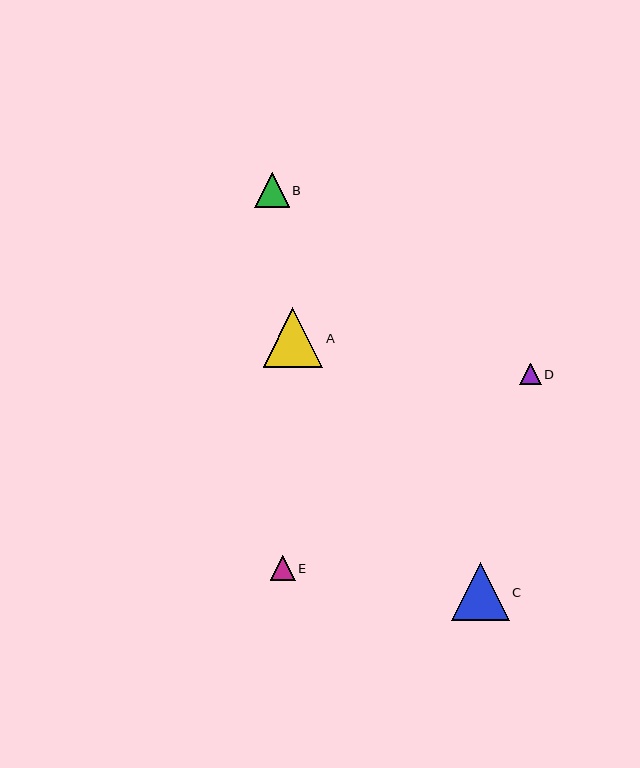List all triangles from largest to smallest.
From largest to smallest: A, C, B, E, D.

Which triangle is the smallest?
Triangle D is the smallest with a size of approximately 21 pixels.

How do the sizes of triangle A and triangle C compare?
Triangle A and triangle C are approximately the same size.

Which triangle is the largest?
Triangle A is the largest with a size of approximately 59 pixels.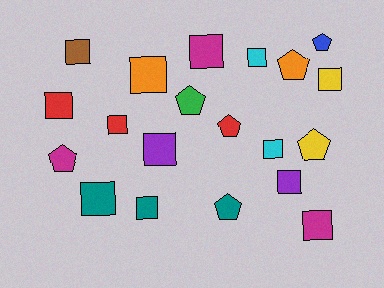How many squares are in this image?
There are 13 squares.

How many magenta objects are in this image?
There are 3 magenta objects.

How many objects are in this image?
There are 20 objects.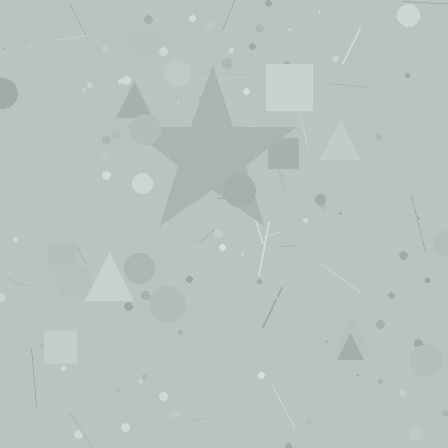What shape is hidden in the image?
A star is hidden in the image.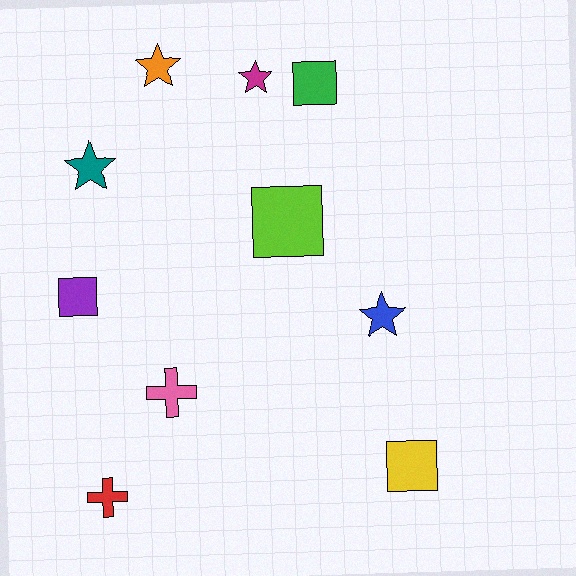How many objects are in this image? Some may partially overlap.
There are 10 objects.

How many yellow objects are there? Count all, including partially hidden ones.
There is 1 yellow object.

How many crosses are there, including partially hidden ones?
There are 2 crosses.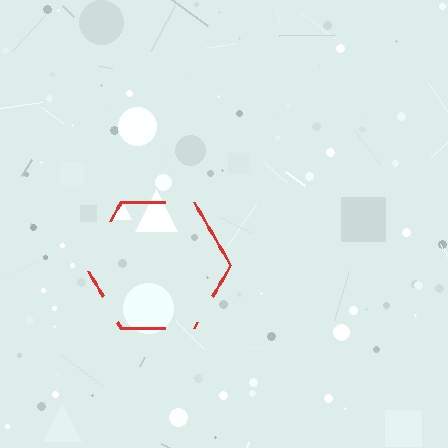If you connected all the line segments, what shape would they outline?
They would outline a hexagon.